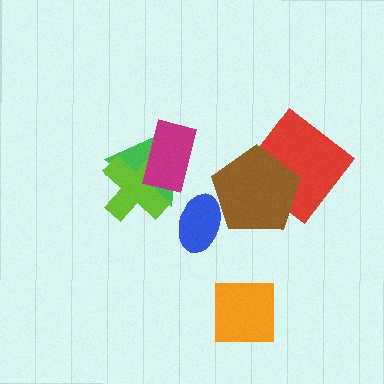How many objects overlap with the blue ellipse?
1 object overlaps with the blue ellipse.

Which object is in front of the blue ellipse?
The brown pentagon is in front of the blue ellipse.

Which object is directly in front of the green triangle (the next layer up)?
The lime cross is directly in front of the green triangle.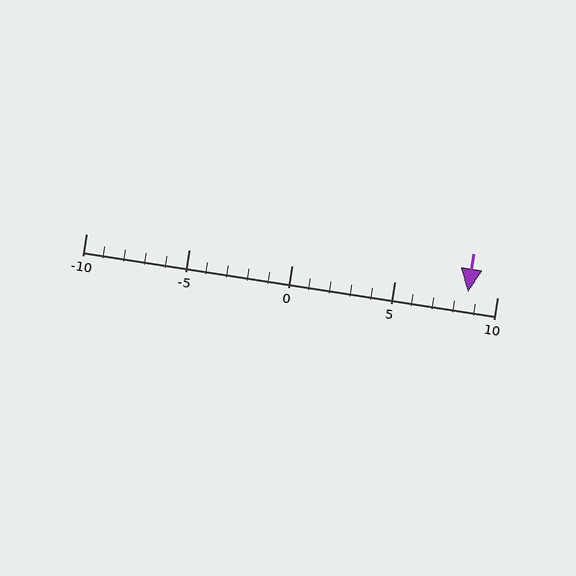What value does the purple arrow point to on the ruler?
The purple arrow points to approximately 9.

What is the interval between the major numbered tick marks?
The major tick marks are spaced 5 units apart.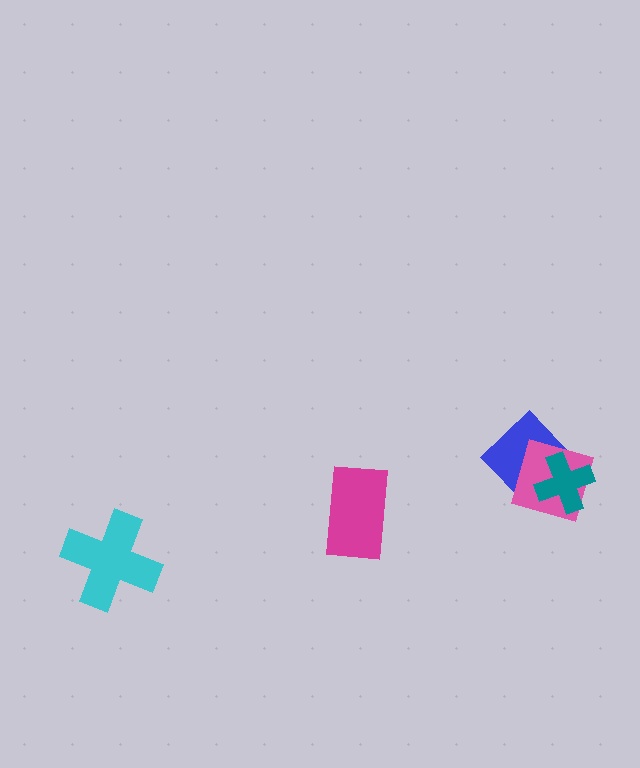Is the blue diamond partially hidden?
Yes, it is partially covered by another shape.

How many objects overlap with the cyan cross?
0 objects overlap with the cyan cross.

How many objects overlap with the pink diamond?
2 objects overlap with the pink diamond.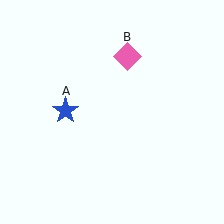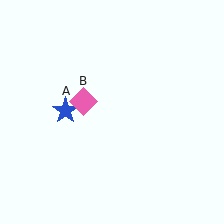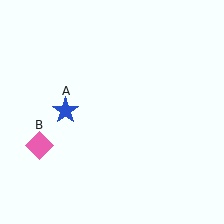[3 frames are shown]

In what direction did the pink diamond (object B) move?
The pink diamond (object B) moved down and to the left.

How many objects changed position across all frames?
1 object changed position: pink diamond (object B).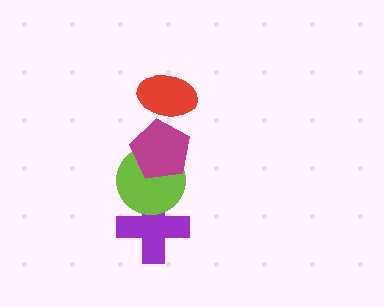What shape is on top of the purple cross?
The lime circle is on top of the purple cross.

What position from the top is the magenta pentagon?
The magenta pentagon is 2nd from the top.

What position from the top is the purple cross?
The purple cross is 4th from the top.